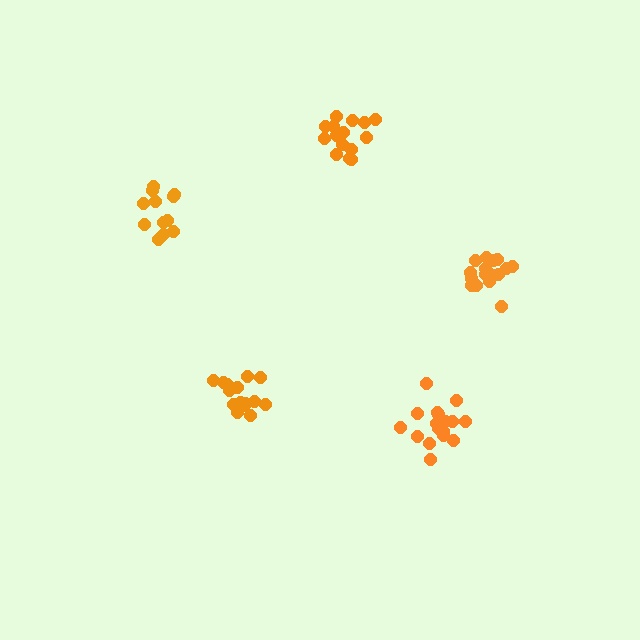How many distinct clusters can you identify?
There are 5 distinct clusters.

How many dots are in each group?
Group 1: 18 dots, Group 2: 15 dots, Group 3: 18 dots, Group 4: 13 dots, Group 5: 15 dots (79 total).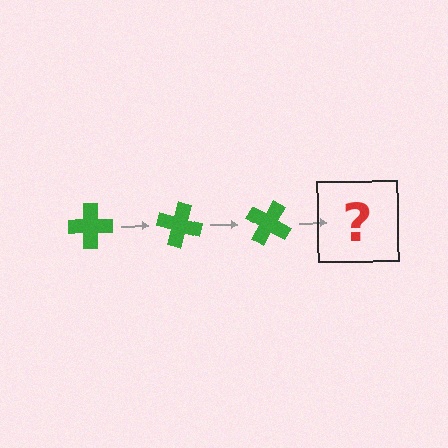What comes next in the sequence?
The next element should be a green cross rotated 45 degrees.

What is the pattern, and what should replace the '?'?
The pattern is that the cross rotates 15 degrees each step. The '?' should be a green cross rotated 45 degrees.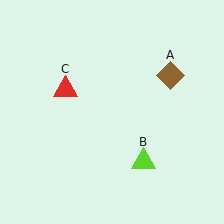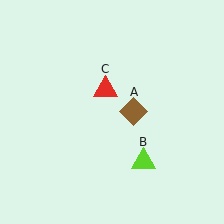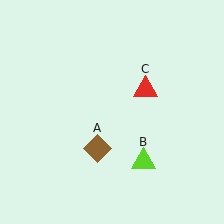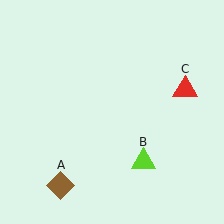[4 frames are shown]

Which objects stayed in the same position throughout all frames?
Lime triangle (object B) remained stationary.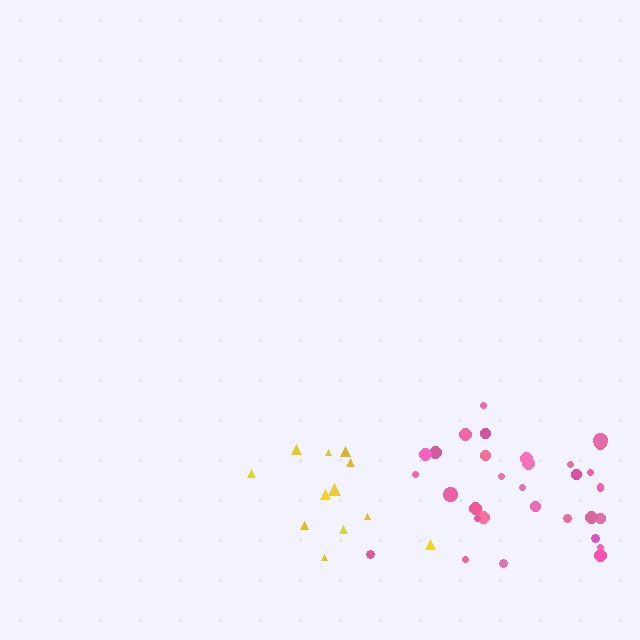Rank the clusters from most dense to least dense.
pink, yellow.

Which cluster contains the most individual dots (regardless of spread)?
Pink (32).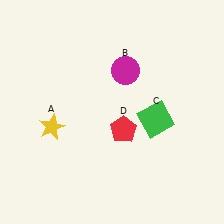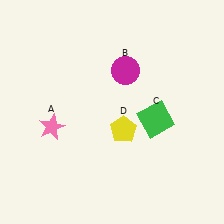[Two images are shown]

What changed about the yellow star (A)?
In Image 1, A is yellow. In Image 2, it changed to pink.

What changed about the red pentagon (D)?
In Image 1, D is red. In Image 2, it changed to yellow.